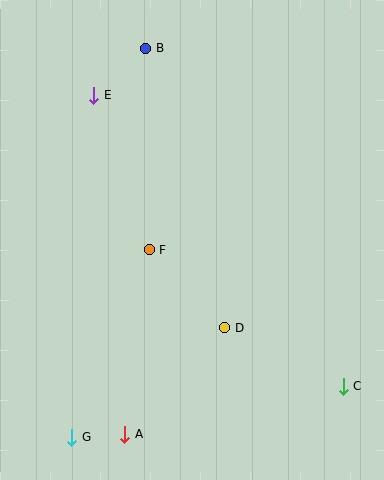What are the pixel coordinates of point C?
Point C is at (343, 386).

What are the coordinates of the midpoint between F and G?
The midpoint between F and G is at (111, 344).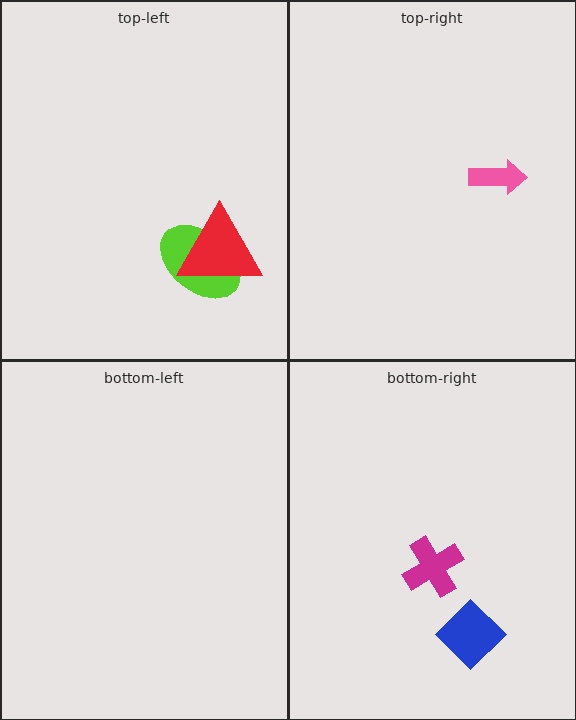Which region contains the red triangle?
The top-left region.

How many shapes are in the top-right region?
1.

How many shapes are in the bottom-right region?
2.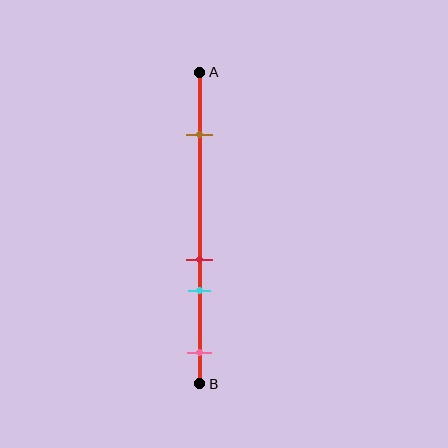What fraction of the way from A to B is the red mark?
The red mark is approximately 60% (0.6) of the way from A to B.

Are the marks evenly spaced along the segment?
No, the marks are not evenly spaced.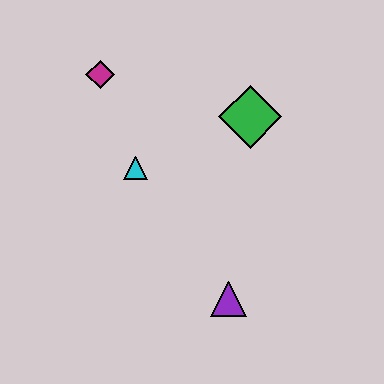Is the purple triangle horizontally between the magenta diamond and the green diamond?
Yes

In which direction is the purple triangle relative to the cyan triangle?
The purple triangle is below the cyan triangle.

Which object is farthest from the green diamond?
The purple triangle is farthest from the green diamond.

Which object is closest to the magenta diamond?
The cyan triangle is closest to the magenta diamond.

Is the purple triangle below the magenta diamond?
Yes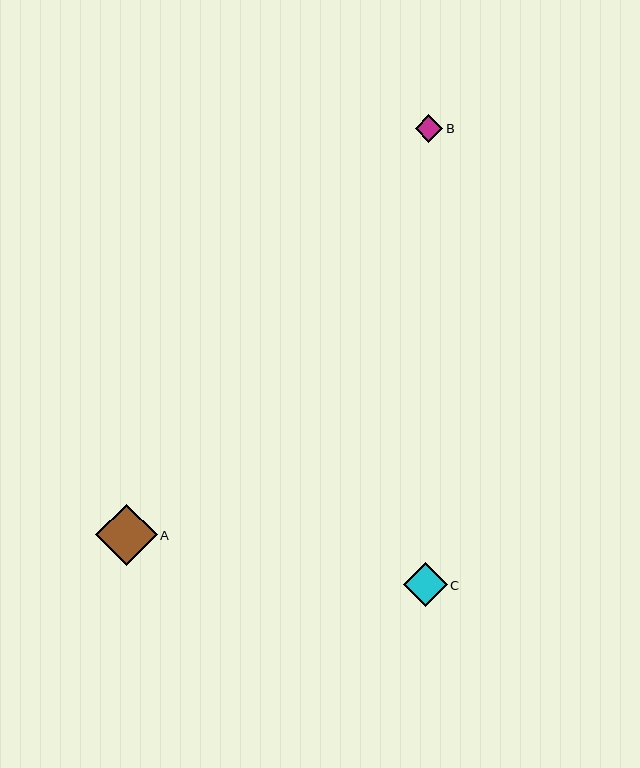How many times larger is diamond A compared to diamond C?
Diamond A is approximately 1.4 times the size of diamond C.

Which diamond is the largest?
Diamond A is the largest with a size of approximately 61 pixels.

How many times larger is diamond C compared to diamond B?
Diamond C is approximately 1.6 times the size of diamond B.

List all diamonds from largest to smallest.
From largest to smallest: A, C, B.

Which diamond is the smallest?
Diamond B is the smallest with a size of approximately 28 pixels.